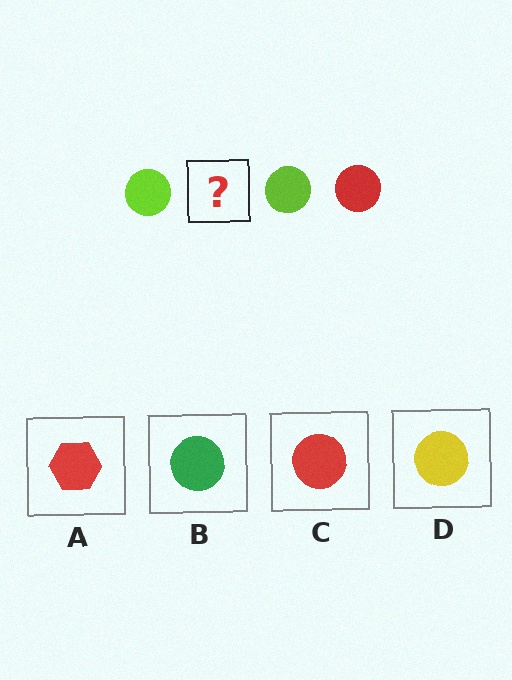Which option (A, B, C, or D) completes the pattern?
C.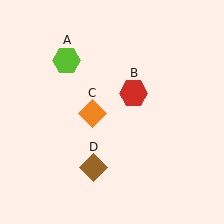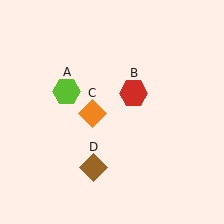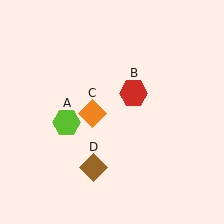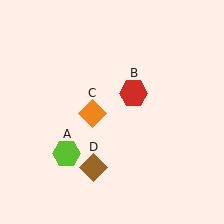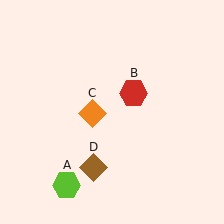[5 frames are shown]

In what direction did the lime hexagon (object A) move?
The lime hexagon (object A) moved down.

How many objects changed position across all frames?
1 object changed position: lime hexagon (object A).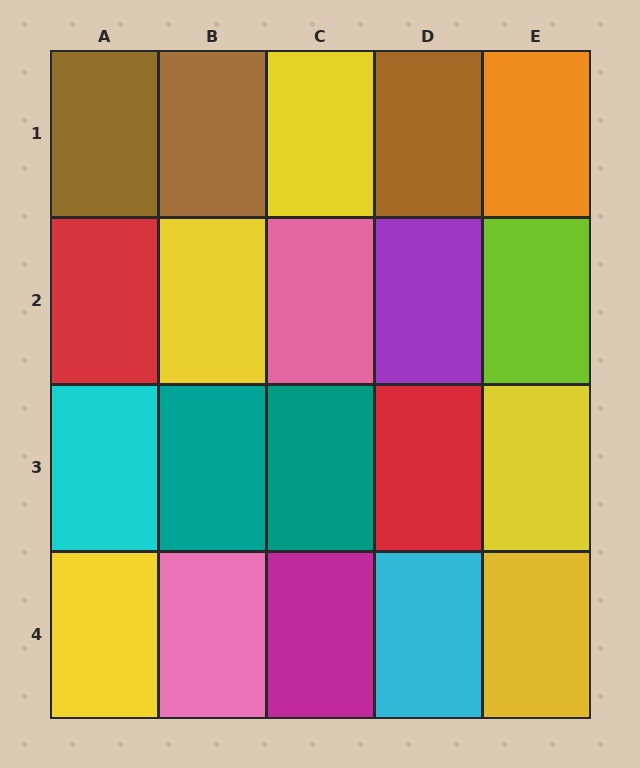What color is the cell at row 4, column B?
Pink.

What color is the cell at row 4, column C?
Magenta.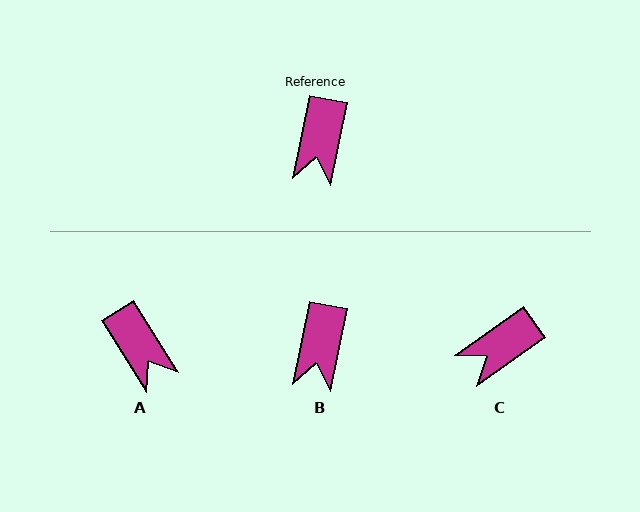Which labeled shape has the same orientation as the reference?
B.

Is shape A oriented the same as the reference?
No, it is off by about 43 degrees.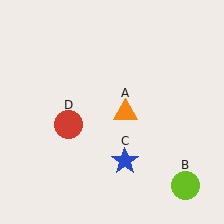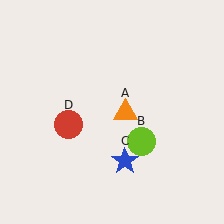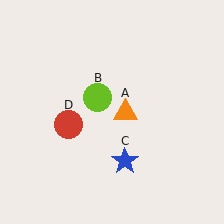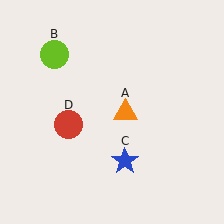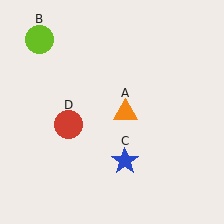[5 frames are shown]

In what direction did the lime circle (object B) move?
The lime circle (object B) moved up and to the left.